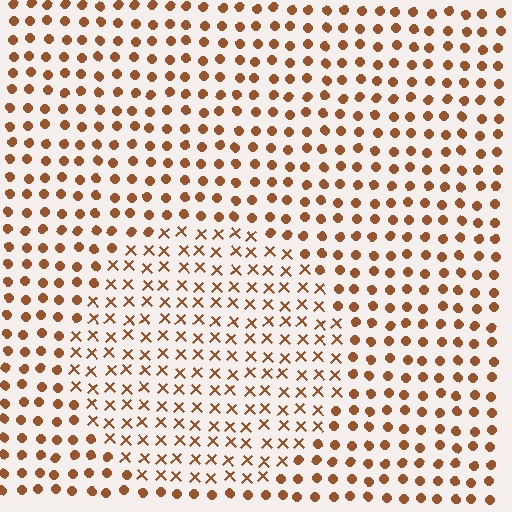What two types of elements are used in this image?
The image uses X marks inside the circle region and circles outside it.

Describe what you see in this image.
The image is filled with small brown elements arranged in a uniform grid. A circle-shaped region contains X marks, while the surrounding area contains circles. The boundary is defined purely by the change in element shape.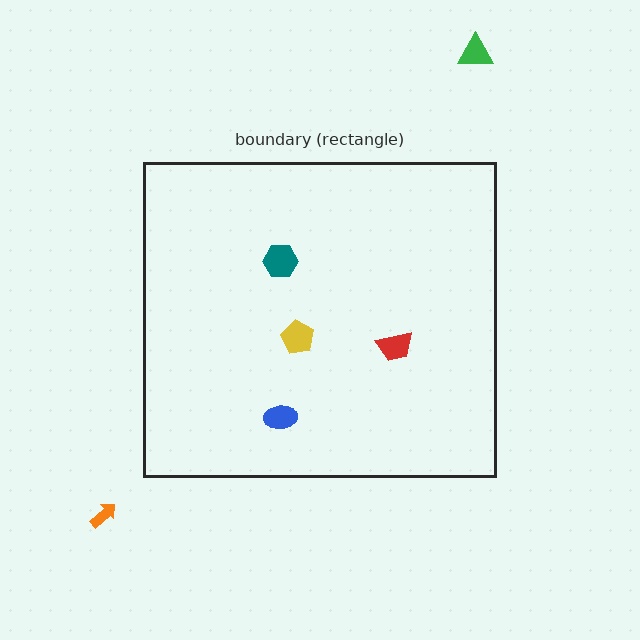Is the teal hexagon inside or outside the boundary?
Inside.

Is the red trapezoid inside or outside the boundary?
Inside.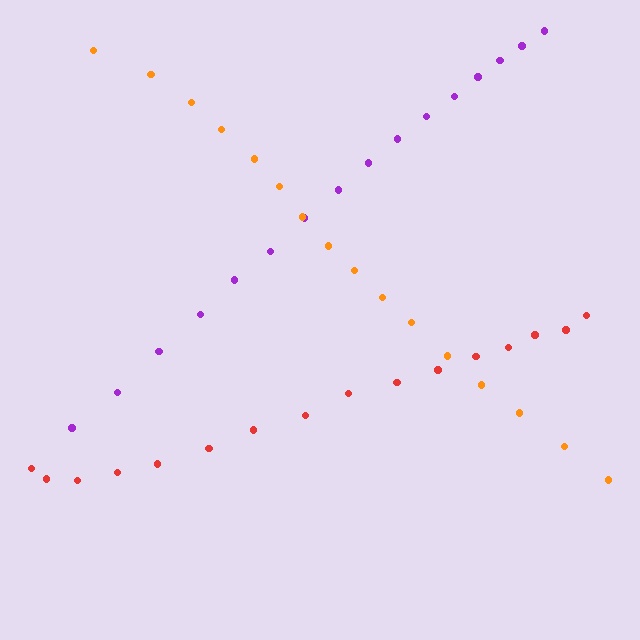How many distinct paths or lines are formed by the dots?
There are 3 distinct paths.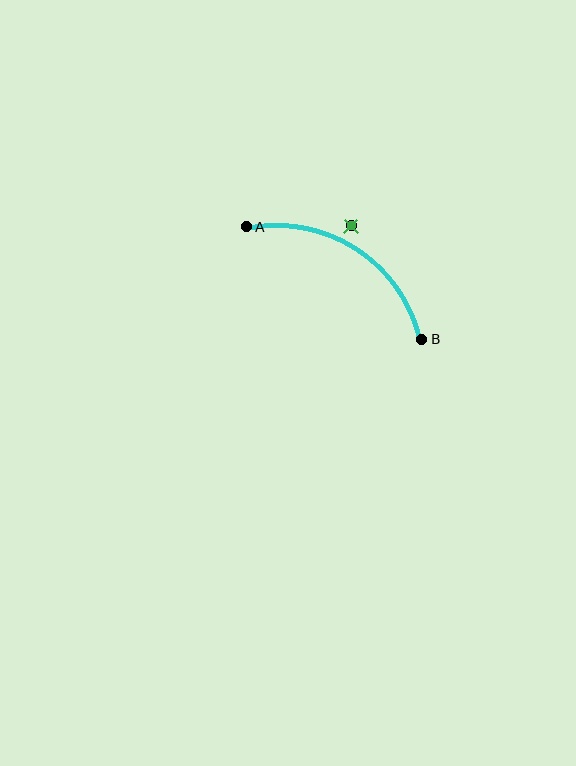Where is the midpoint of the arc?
The arc midpoint is the point on the curve farthest from the straight line joining A and B. It sits above that line.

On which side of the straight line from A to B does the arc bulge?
The arc bulges above the straight line connecting A and B.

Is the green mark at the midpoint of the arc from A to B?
No — the green mark does not lie on the arc at all. It sits slightly outside the curve.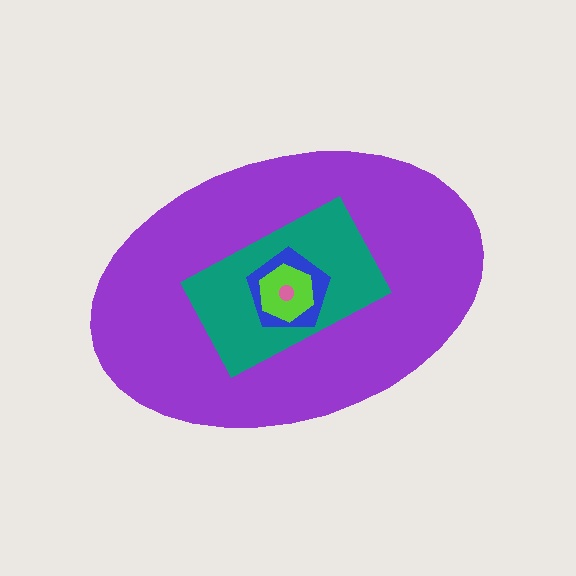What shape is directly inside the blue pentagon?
The lime hexagon.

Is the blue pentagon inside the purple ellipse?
Yes.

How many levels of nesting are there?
5.